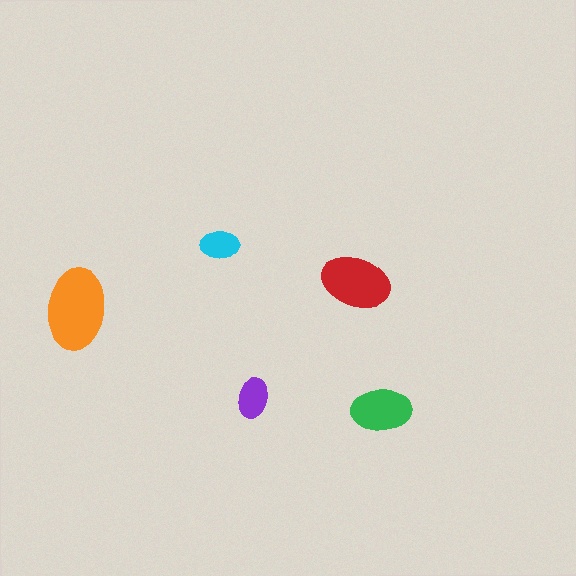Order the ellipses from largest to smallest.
the orange one, the red one, the green one, the purple one, the cyan one.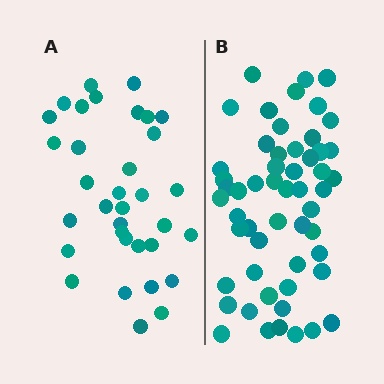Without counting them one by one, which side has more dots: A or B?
Region B (the right region) has more dots.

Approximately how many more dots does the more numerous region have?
Region B has approximately 20 more dots than region A.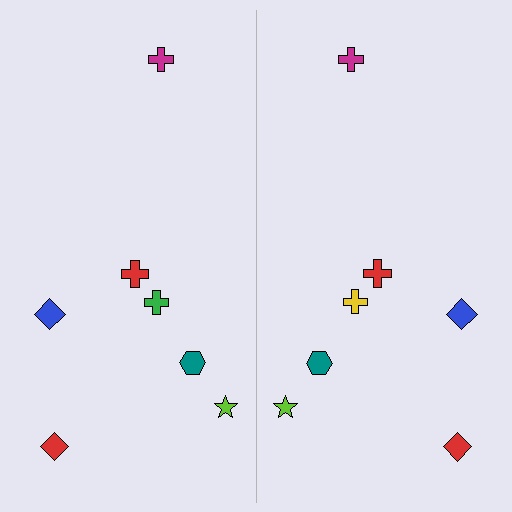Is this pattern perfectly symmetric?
No, the pattern is not perfectly symmetric. The yellow cross on the right side breaks the symmetry — its mirror counterpart is green.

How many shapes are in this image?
There are 14 shapes in this image.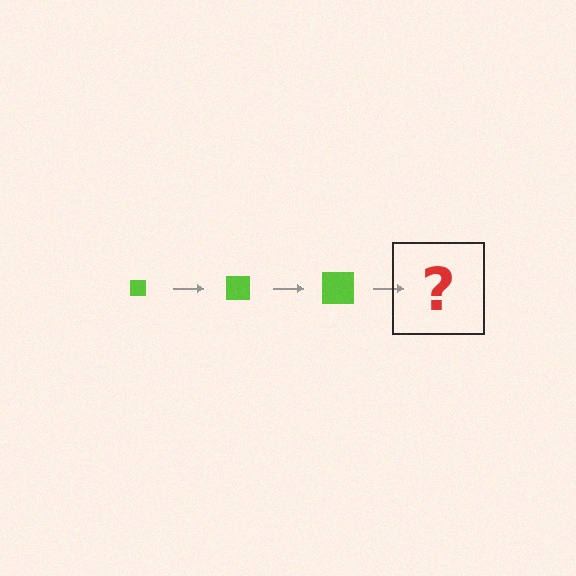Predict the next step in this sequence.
The next step is a lime square, larger than the previous one.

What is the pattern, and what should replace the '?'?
The pattern is that the square gets progressively larger each step. The '?' should be a lime square, larger than the previous one.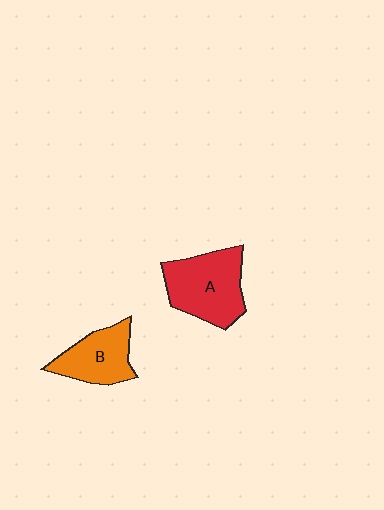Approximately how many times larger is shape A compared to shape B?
Approximately 1.4 times.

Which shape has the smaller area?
Shape B (orange).